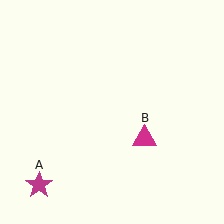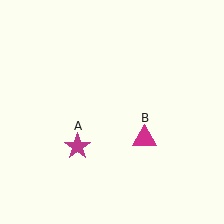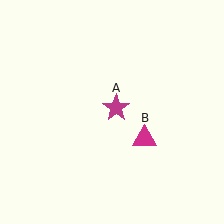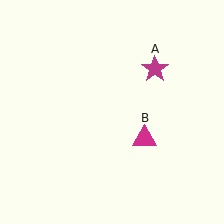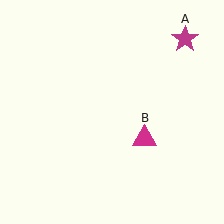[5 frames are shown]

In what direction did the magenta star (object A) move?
The magenta star (object A) moved up and to the right.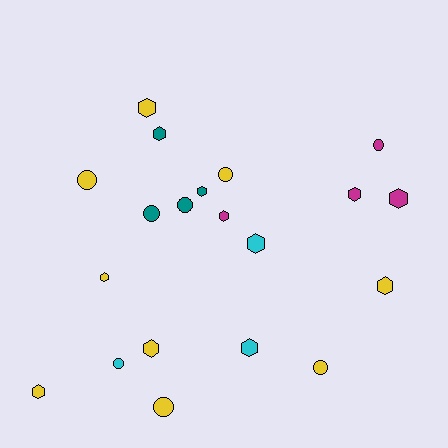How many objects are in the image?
There are 20 objects.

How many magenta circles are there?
There is 1 magenta circle.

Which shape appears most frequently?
Hexagon, with 12 objects.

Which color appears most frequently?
Yellow, with 9 objects.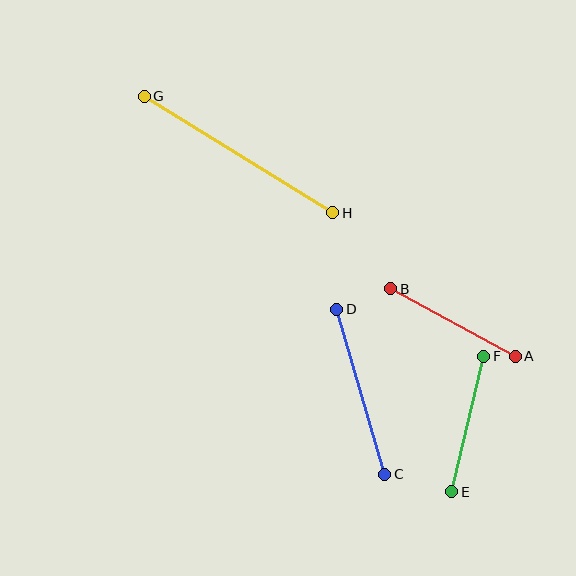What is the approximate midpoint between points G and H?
The midpoint is at approximately (239, 155) pixels.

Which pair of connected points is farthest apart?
Points G and H are farthest apart.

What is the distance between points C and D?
The distance is approximately 172 pixels.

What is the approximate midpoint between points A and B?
The midpoint is at approximately (453, 323) pixels.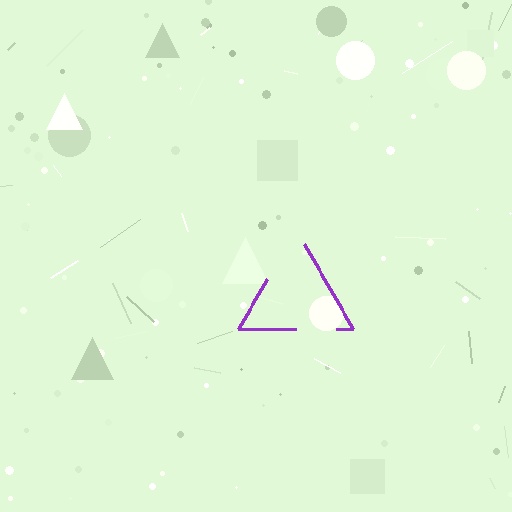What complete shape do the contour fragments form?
The contour fragments form a triangle.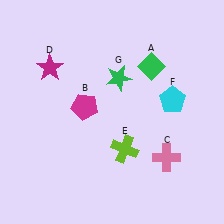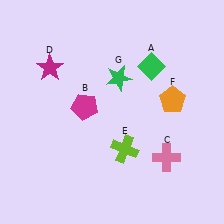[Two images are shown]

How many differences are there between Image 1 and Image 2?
There is 1 difference between the two images.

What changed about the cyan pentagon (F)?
In Image 1, F is cyan. In Image 2, it changed to orange.